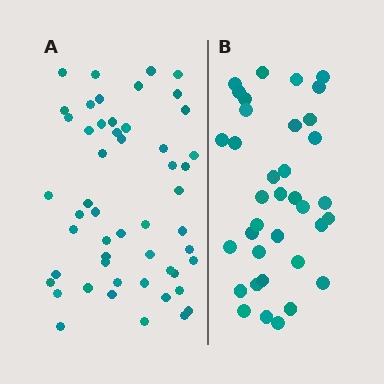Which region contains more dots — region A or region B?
Region A (the left region) has more dots.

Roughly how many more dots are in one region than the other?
Region A has approximately 15 more dots than region B.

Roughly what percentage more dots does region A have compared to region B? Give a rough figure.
About 45% more.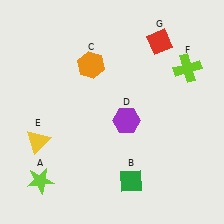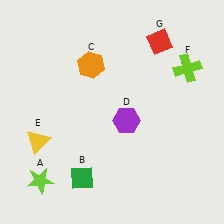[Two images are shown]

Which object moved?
The green diamond (B) moved left.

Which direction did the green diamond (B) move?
The green diamond (B) moved left.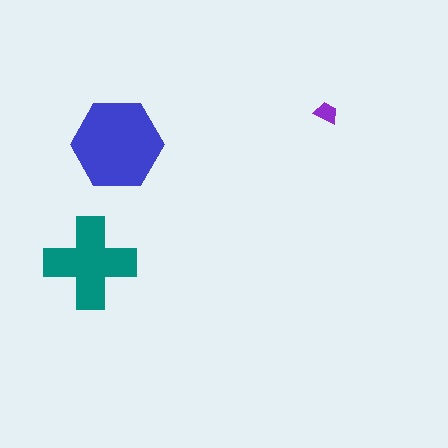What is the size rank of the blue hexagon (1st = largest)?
1st.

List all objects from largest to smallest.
The blue hexagon, the teal cross, the purple trapezoid.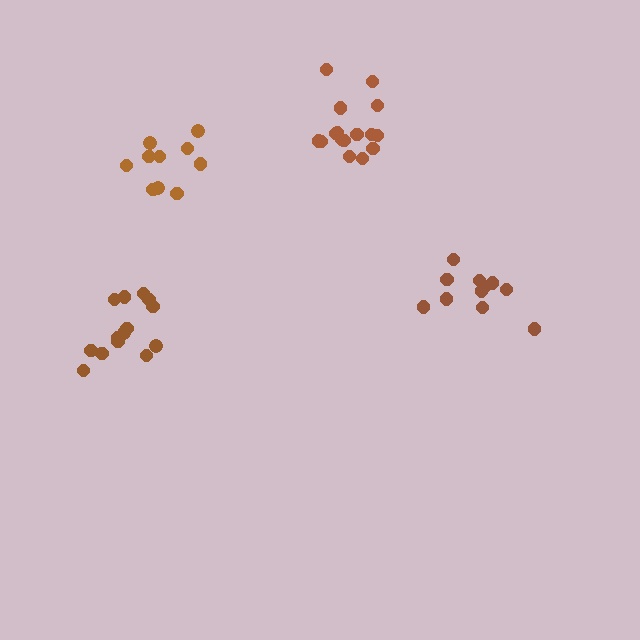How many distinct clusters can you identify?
There are 4 distinct clusters.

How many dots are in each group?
Group 1: 14 dots, Group 2: 10 dots, Group 3: 11 dots, Group 4: 16 dots (51 total).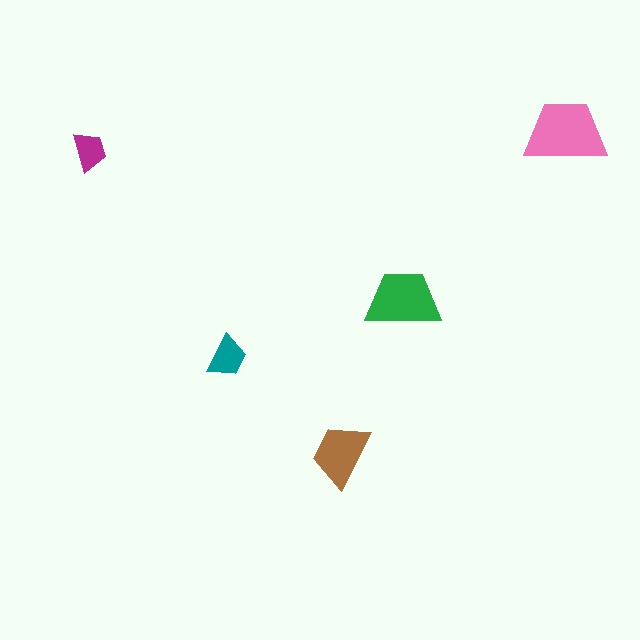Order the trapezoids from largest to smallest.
the pink one, the green one, the brown one, the teal one, the magenta one.